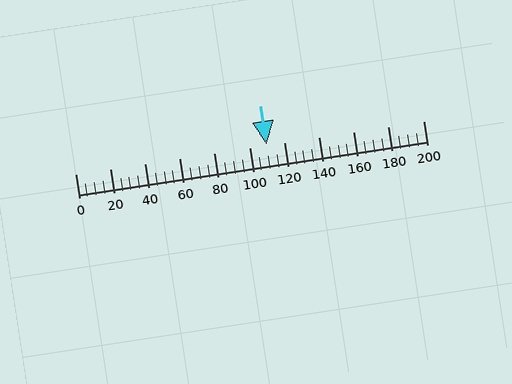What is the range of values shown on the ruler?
The ruler shows values from 0 to 200.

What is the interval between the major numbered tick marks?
The major tick marks are spaced 20 units apart.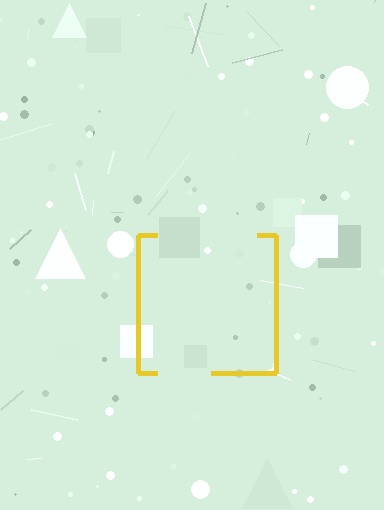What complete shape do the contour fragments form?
The contour fragments form a square.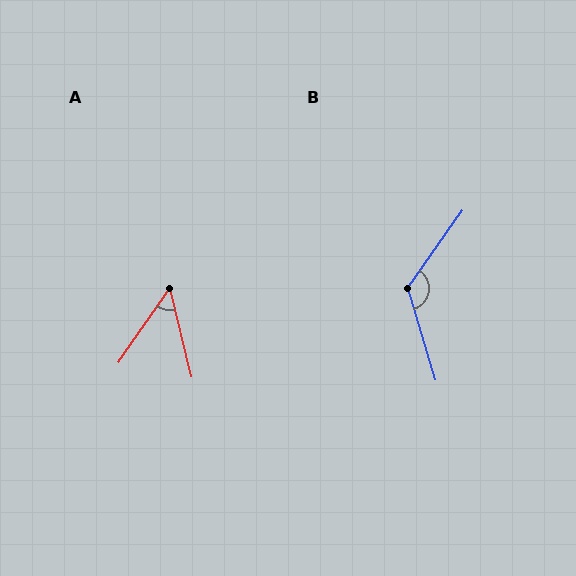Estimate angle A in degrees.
Approximately 48 degrees.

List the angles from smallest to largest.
A (48°), B (128°).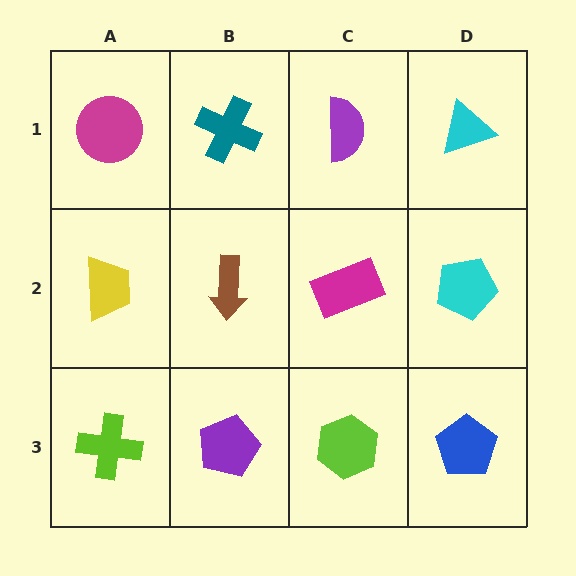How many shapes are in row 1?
4 shapes.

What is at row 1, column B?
A teal cross.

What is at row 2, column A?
A yellow trapezoid.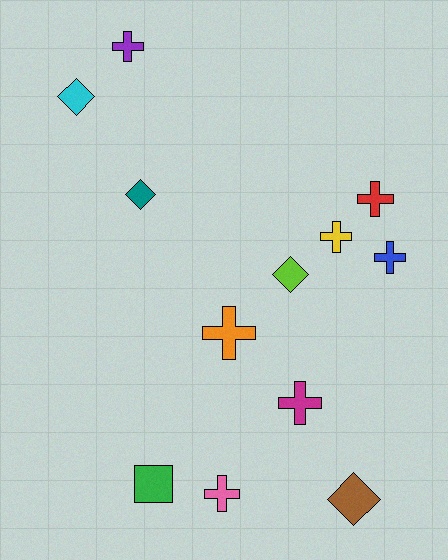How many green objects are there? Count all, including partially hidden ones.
There is 1 green object.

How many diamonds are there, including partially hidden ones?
There are 4 diamonds.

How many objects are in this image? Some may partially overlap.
There are 12 objects.